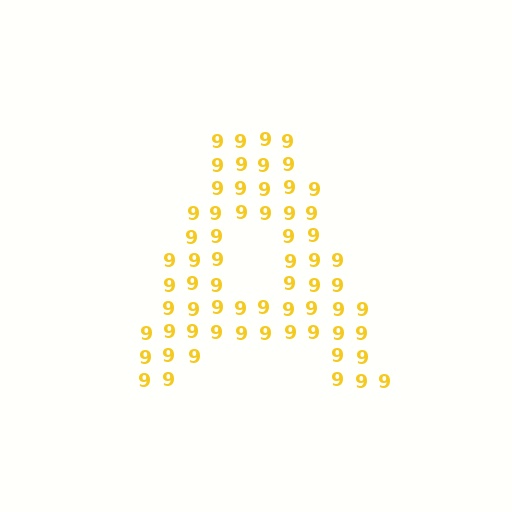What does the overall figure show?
The overall figure shows the letter A.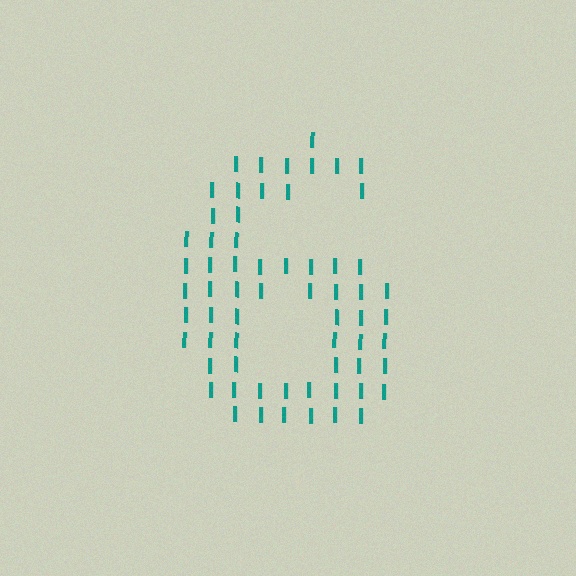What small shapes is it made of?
It is made of small letter I's.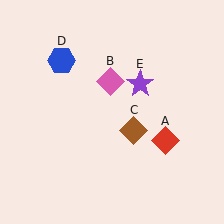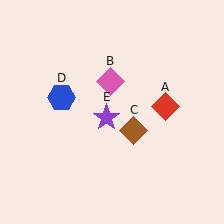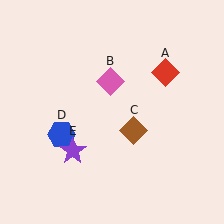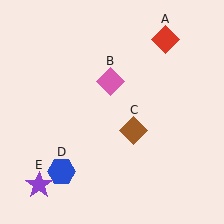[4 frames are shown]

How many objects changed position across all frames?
3 objects changed position: red diamond (object A), blue hexagon (object D), purple star (object E).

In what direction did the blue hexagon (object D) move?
The blue hexagon (object D) moved down.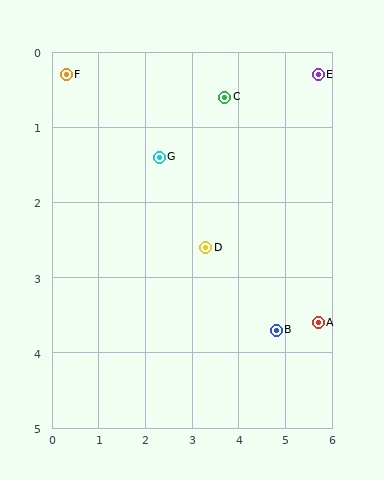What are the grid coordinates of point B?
Point B is at approximately (4.8, 3.7).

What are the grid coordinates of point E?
Point E is at approximately (5.7, 0.3).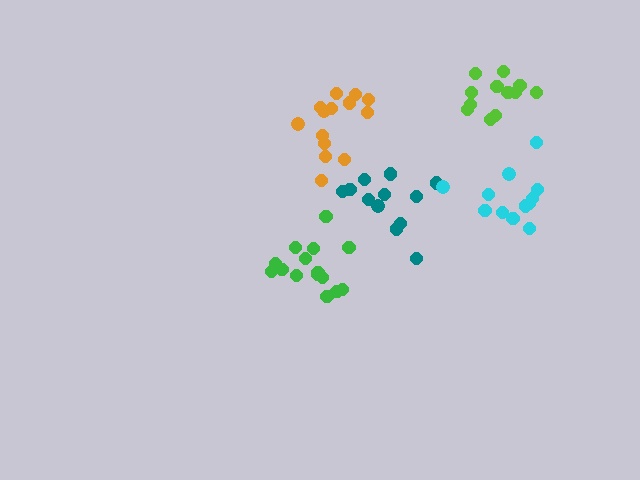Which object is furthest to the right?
The cyan cluster is rightmost.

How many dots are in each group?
Group 1: 14 dots, Group 2: 12 dots, Group 3: 12 dots, Group 4: 13 dots, Group 5: 15 dots (66 total).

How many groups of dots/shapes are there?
There are 5 groups.